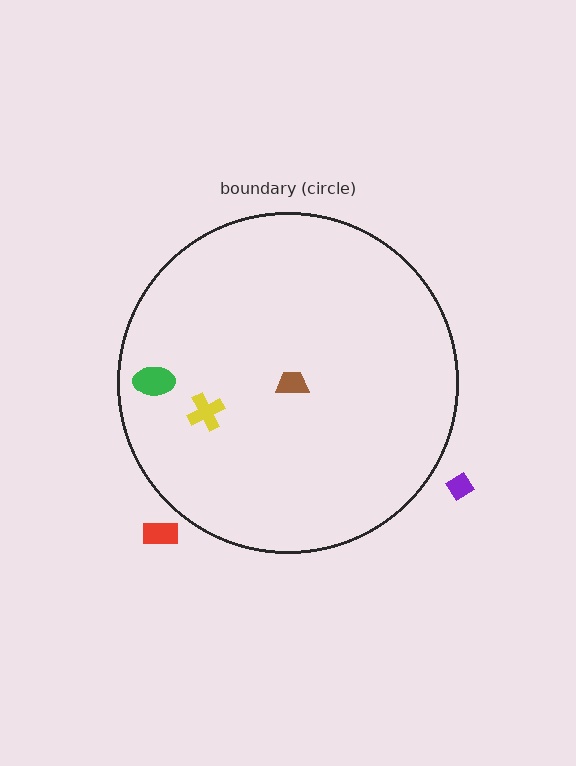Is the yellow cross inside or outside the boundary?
Inside.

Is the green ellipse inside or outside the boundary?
Inside.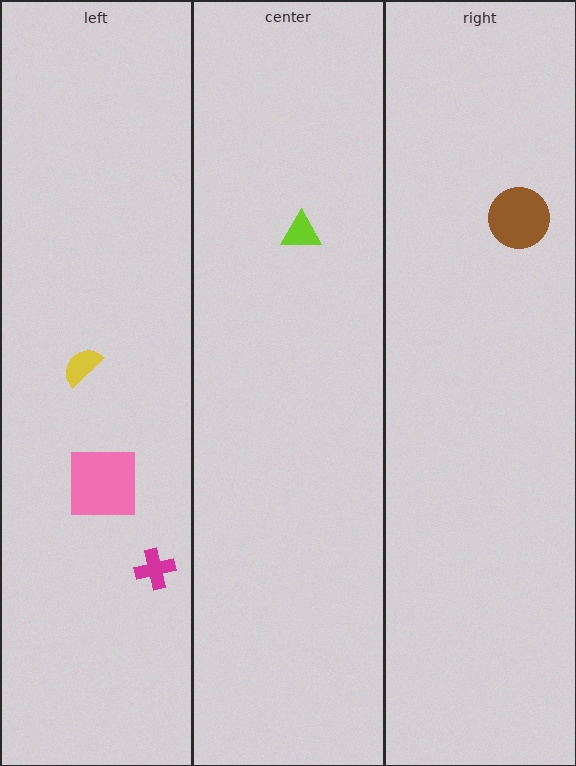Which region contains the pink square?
The left region.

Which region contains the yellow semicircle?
The left region.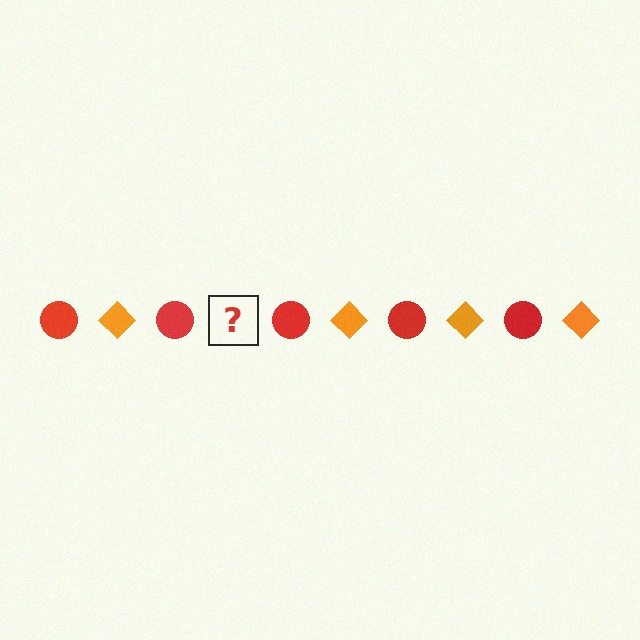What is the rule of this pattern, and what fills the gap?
The rule is that the pattern alternates between red circle and orange diamond. The gap should be filled with an orange diamond.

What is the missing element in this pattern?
The missing element is an orange diamond.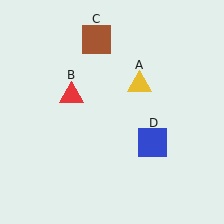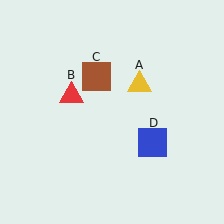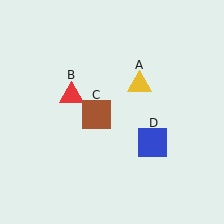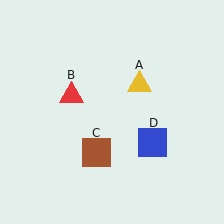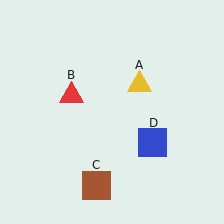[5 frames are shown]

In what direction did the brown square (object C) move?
The brown square (object C) moved down.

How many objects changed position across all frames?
1 object changed position: brown square (object C).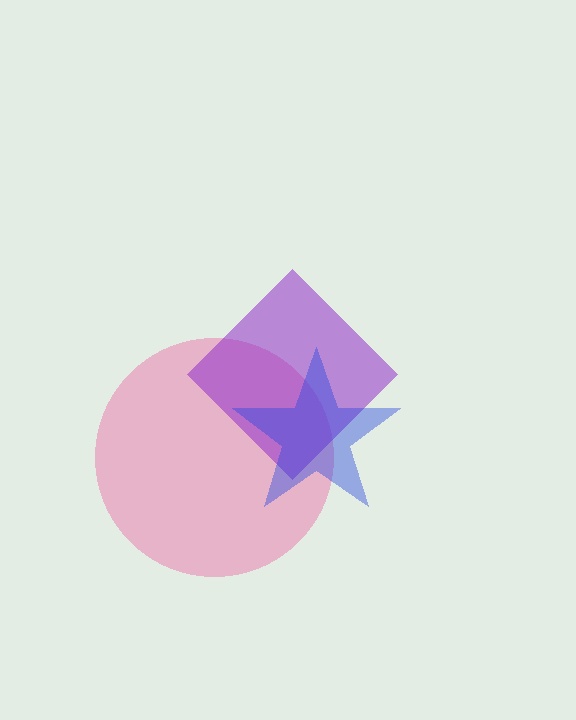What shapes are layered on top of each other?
The layered shapes are: a pink circle, a purple diamond, a blue star.